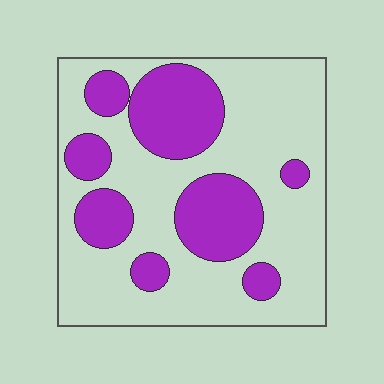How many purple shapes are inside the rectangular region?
8.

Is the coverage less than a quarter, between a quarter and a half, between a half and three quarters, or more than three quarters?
Between a quarter and a half.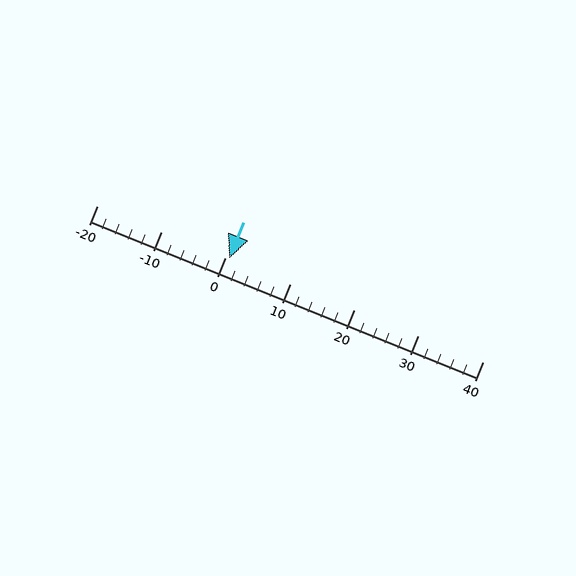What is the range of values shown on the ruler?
The ruler shows values from -20 to 40.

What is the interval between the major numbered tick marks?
The major tick marks are spaced 10 units apart.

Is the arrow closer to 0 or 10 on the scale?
The arrow is closer to 0.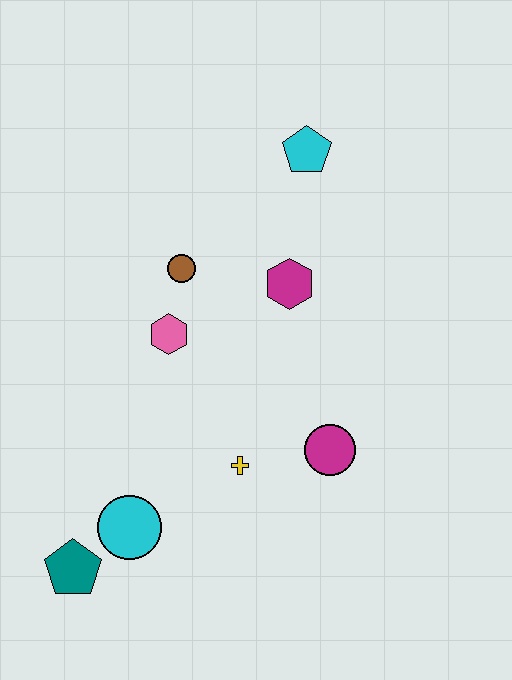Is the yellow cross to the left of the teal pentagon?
No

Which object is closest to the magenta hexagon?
The brown circle is closest to the magenta hexagon.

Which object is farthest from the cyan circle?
The cyan pentagon is farthest from the cyan circle.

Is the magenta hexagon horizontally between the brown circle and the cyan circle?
No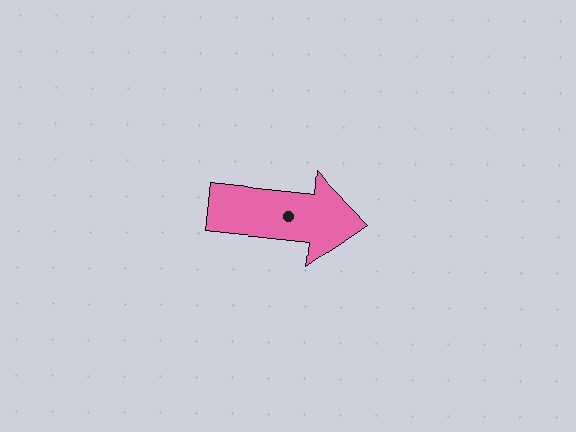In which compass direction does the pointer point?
East.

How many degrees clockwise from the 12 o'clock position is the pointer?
Approximately 96 degrees.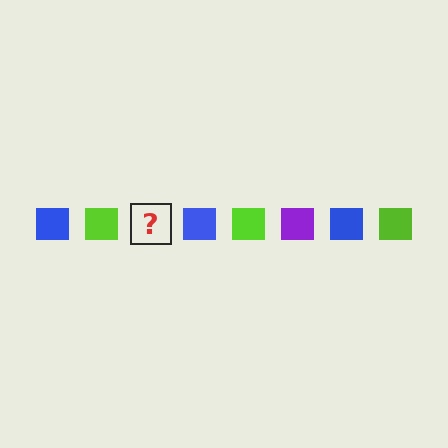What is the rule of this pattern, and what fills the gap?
The rule is that the pattern cycles through blue, lime, purple squares. The gap should be filled with a purple square.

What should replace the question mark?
The question mark should be replaced with a purple square.